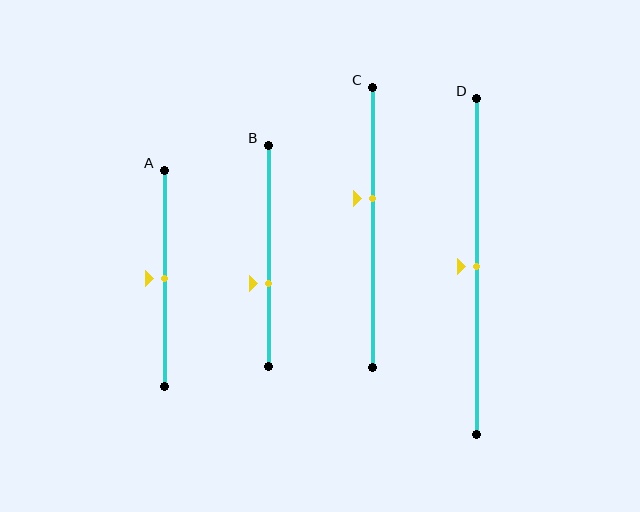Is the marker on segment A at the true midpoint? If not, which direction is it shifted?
Yes, the marker on segment A is at the true midpoint.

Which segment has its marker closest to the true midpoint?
Segment A has its marker closest to the true midpoint.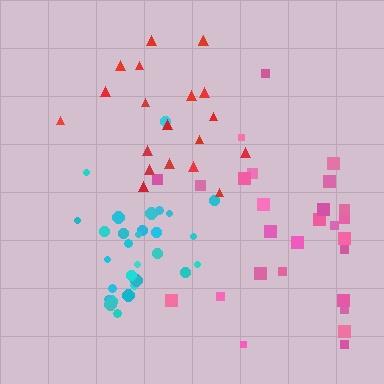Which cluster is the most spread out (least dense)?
Red.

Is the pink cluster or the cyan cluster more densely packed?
Cyan.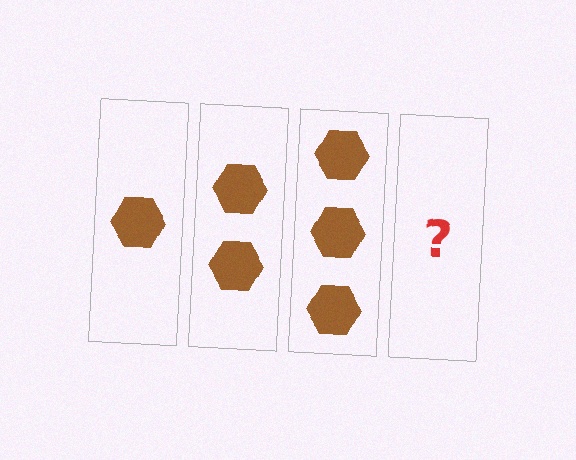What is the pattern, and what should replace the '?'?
The pattern is that each step adds one more hexagon. The '?' should be 4 hexagons.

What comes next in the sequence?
The next element should be 4 hexagons.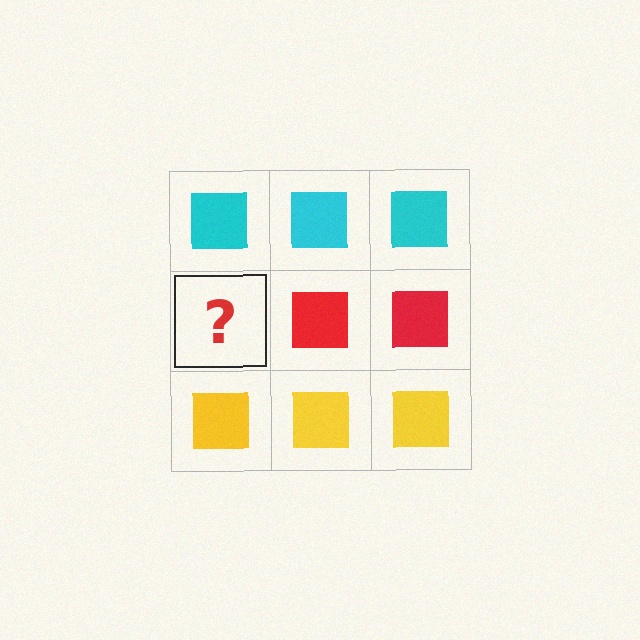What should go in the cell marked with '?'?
The missing cell should contain a red square.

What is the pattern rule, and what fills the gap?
The rule is that each row has a consistent color. The gap should be filled with a red square.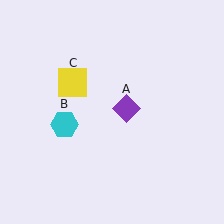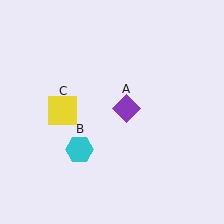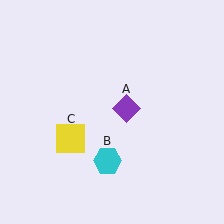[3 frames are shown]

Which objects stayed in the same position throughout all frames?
Purple diamond (object A) remained stationary.